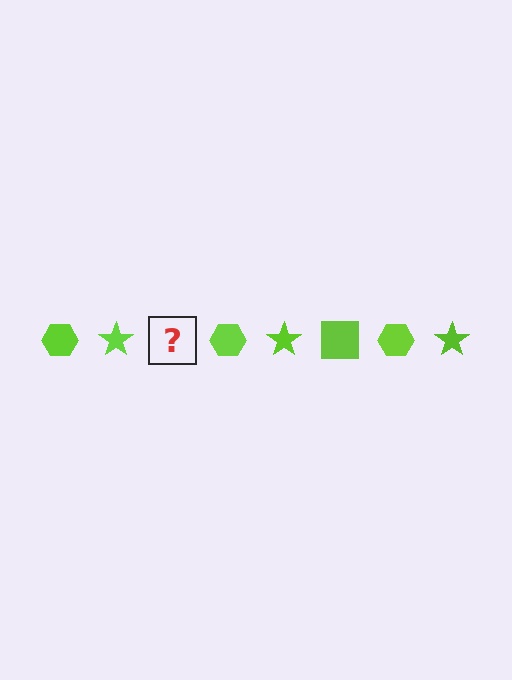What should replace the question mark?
The question mark should be replaced with a lime square.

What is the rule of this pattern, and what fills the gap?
The rule is that the pattern cycles through hexagon, star, square shapes in lime. The gap should be filled with a lime square.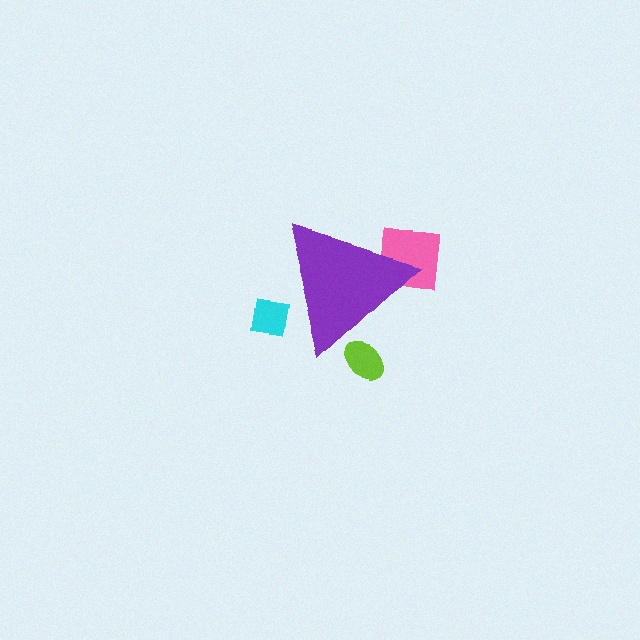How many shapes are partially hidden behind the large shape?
3 shapes are partially hidden.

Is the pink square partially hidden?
Yes, the pink square is partially hidden behind the purple triangle.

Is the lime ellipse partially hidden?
Yes, the lime ellipse is partially hidden behind the purple triangle.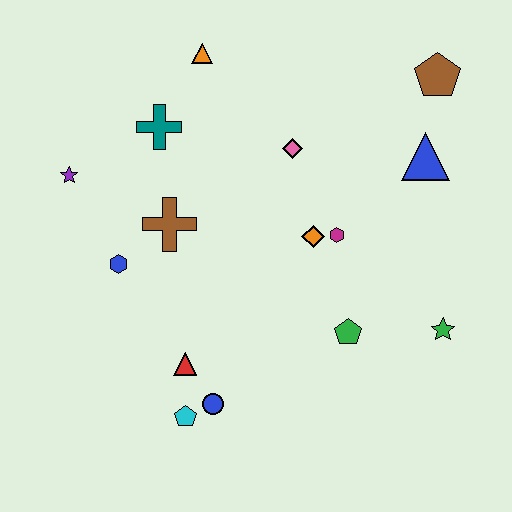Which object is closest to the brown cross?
The blue hexagon is closest to the brown cross.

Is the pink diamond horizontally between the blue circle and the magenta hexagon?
Yes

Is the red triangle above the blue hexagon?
No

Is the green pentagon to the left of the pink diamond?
No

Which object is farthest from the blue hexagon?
The brown pentagon is farthest from the blue hexagon.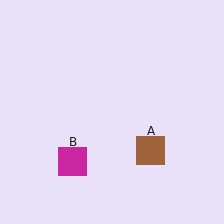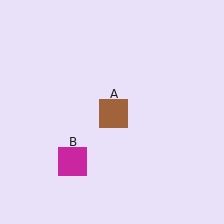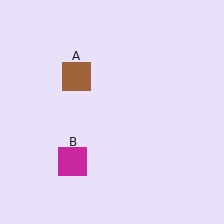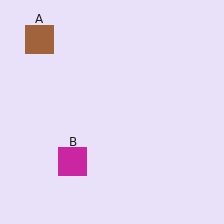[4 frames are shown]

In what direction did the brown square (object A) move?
The brown square (object A) moved up and to the left.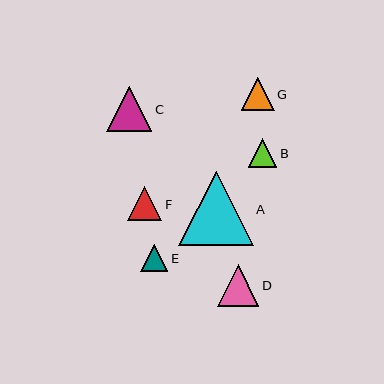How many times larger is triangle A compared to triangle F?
Triangle A is approximately 2.2 times the size of triangle F.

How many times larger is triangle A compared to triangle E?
Triangle A is approximately 2.8 times the size of triangle E.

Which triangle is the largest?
Triangle A is the largest with a size of approximately 74 pixels.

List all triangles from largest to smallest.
From largest to smallest: A, C, D, F, G, B, E.